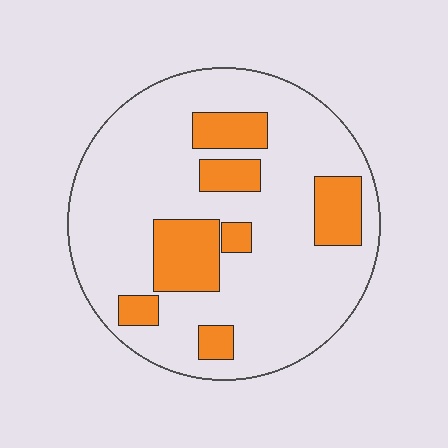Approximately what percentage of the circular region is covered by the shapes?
Approximately 20%.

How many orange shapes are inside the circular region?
7.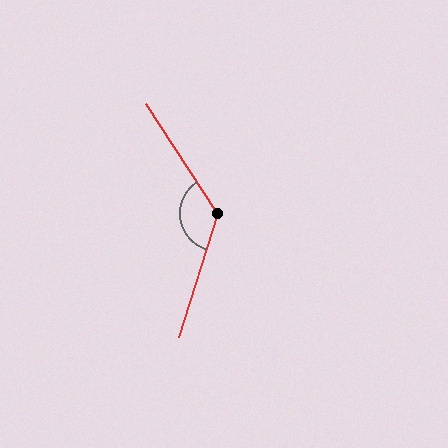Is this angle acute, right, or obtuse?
It is obtuse.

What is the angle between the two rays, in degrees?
Approximately 130 degrees.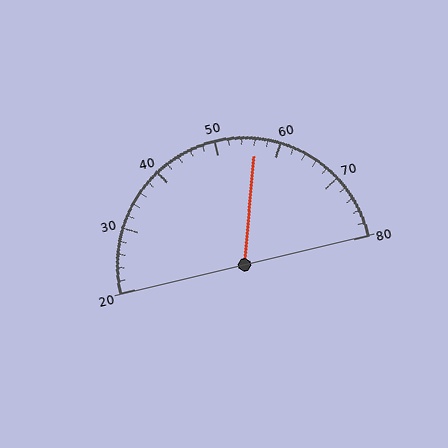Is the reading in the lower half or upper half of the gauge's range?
The reading is in the upper half of the range (20 to 80).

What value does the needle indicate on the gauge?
The needle indicates approximately 56.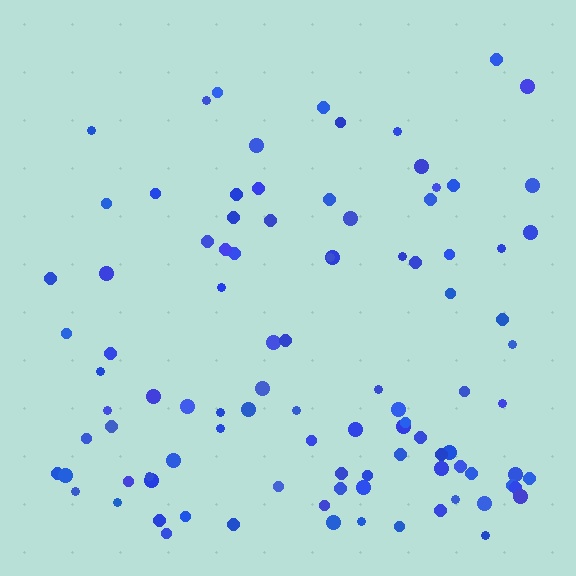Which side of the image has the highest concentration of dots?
The bottom.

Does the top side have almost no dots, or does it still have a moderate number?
Still a moderate number, just noticeably fewer than the bottom.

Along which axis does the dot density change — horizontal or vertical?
Vertical.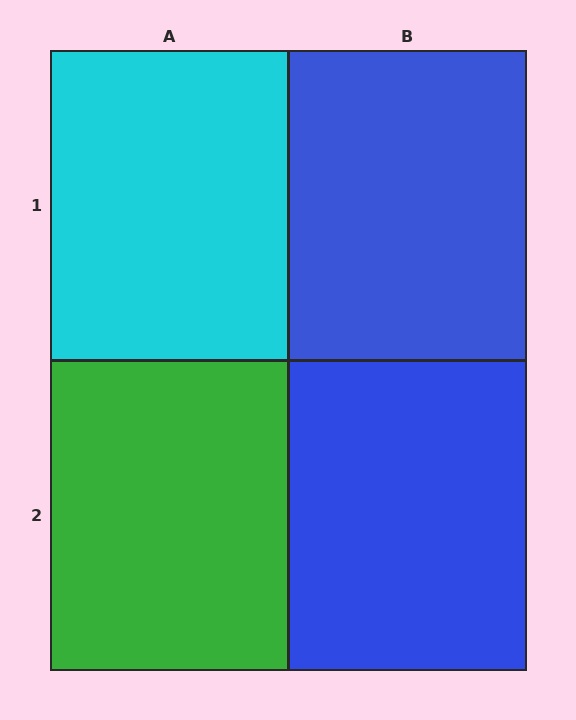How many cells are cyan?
1 cell is cyan.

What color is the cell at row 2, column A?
Green.